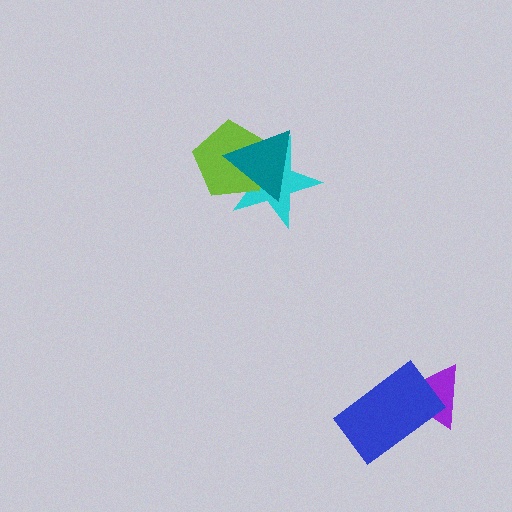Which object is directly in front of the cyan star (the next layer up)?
The lime pentagon is directly in front of the cyan star.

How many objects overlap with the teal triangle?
2 objects overlap with the teal triangle.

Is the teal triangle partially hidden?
No, no other shape covers it.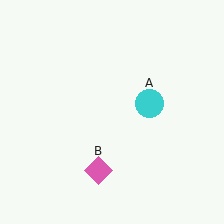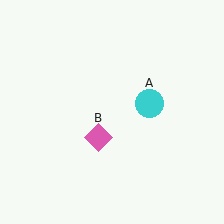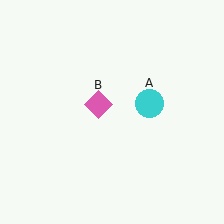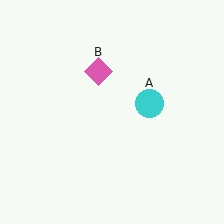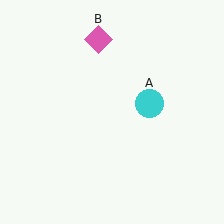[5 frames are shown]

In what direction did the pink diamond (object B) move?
The pink diamond (object B) moved up.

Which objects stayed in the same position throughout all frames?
Cyan circle (object A) remained stationary.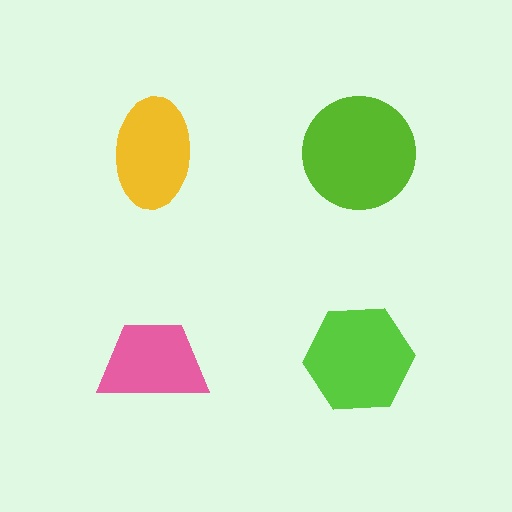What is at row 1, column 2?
A lime circle.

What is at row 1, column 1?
A yellow ellipse.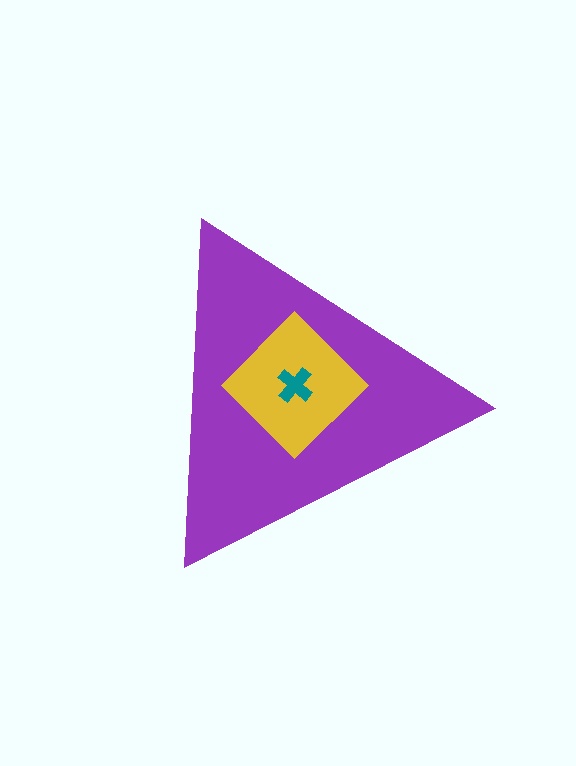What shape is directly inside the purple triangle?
The yellow diamond.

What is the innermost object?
The teal cross.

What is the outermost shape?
The purple triangle.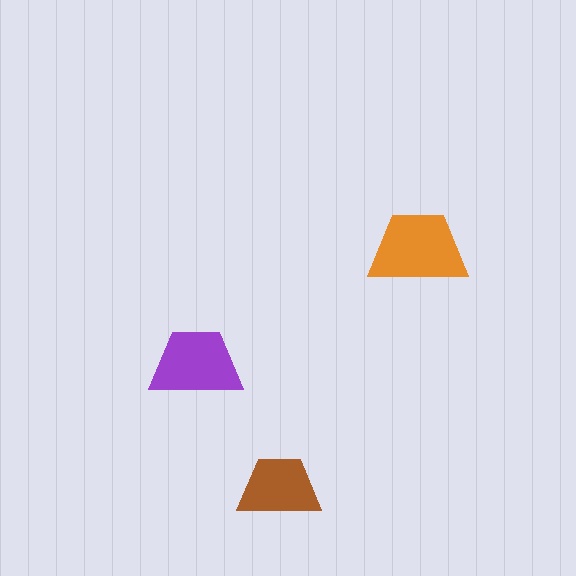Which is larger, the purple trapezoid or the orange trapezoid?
The orange one.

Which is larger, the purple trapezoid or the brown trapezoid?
The purple one.